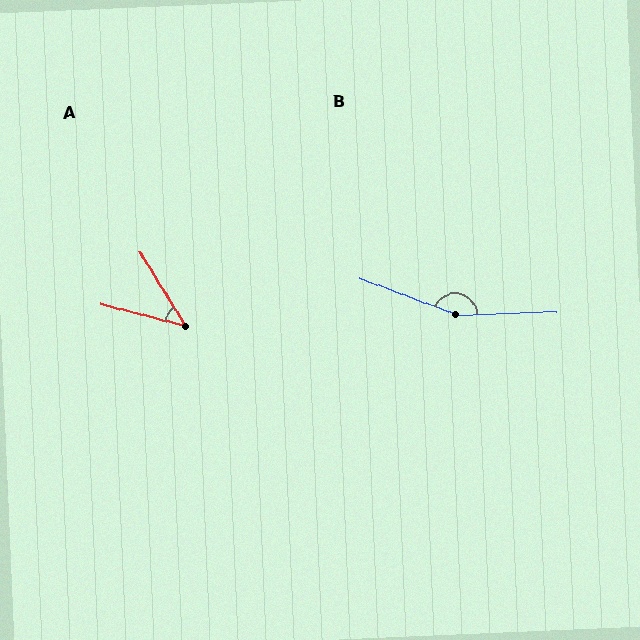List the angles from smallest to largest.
A (44°), B (158°).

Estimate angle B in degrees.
Approximately 158 degrees.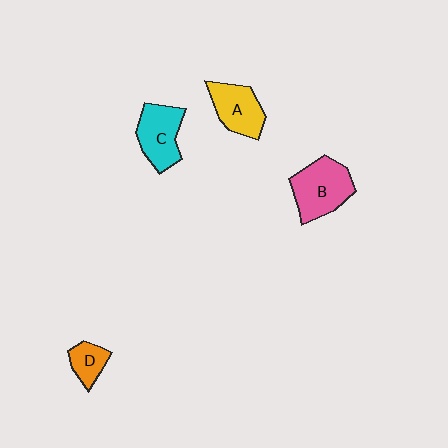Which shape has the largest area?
Shape B (pink).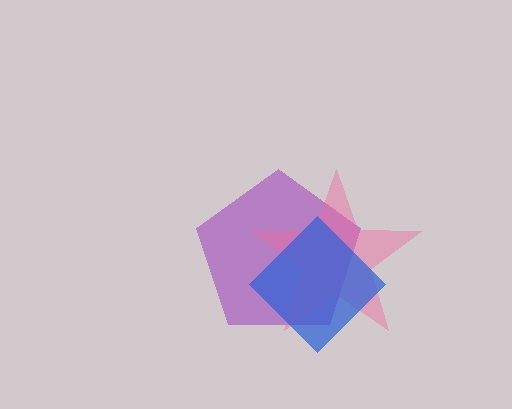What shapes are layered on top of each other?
The layered shapes are: a purple pentagon, a pink star, a blue diamond.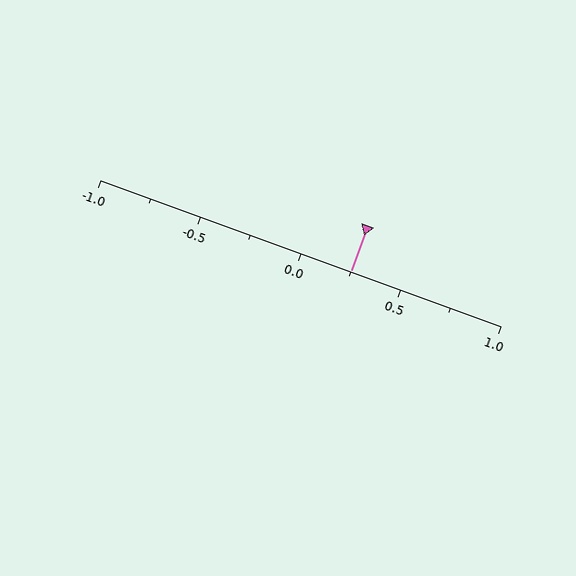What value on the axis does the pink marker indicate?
The marker indicates approximately 0.25.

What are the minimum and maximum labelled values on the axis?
The axis runs from -1.0 to 1.0.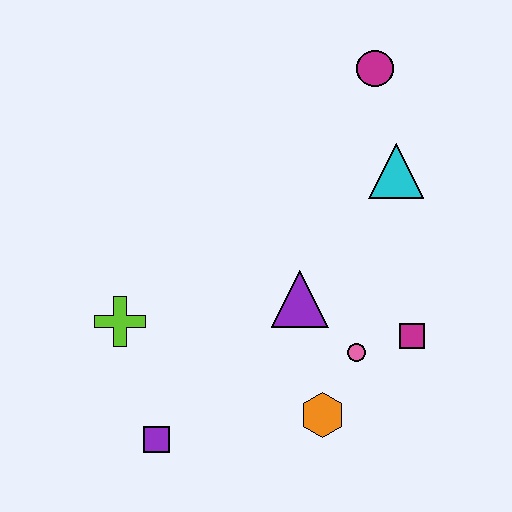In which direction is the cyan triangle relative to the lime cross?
The cyan triangle is to the right of the lime cross.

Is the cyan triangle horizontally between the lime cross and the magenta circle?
No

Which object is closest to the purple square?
The lime cross is closest to the purple square.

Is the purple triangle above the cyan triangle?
No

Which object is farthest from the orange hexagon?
The magenta circle is farthest from the orange hexagon.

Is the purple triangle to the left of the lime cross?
No